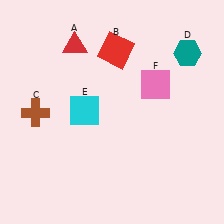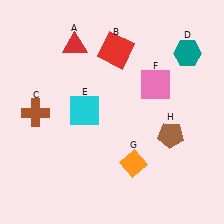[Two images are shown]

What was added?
An orange diamond (G), a brown pentagon (H) were added in Image 2.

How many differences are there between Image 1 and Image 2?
There are 2 differences between the two images.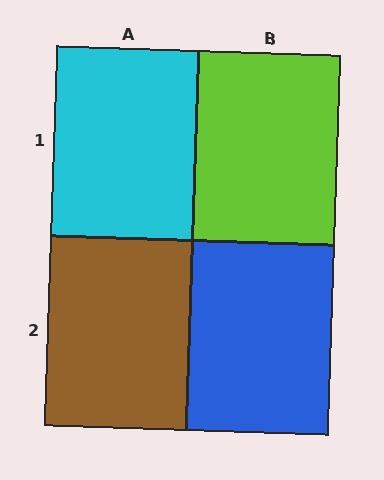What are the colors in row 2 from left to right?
Brown, blue.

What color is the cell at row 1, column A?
Cyan.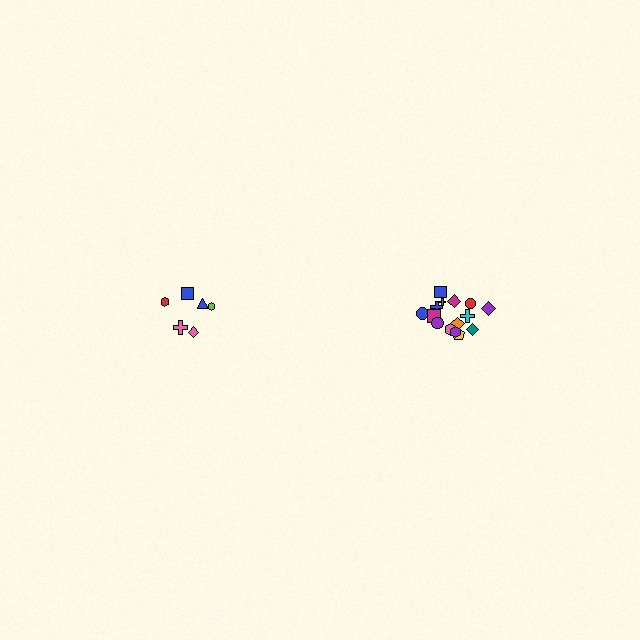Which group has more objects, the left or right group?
The right group.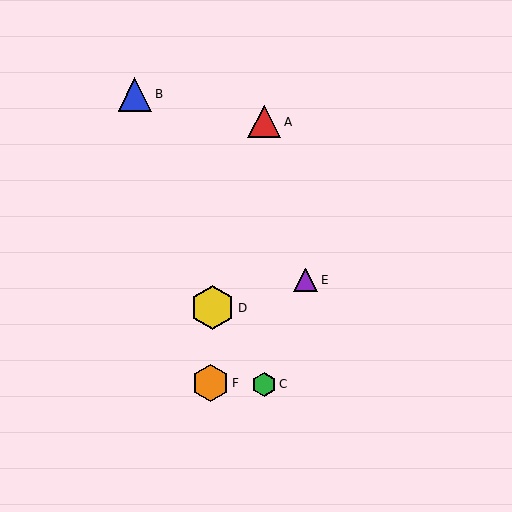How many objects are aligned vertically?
2 objects (A, C) are aligned vertically.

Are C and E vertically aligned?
No, C is at x≈264 and E is at x≈306.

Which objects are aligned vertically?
Objects A, C are aligned vertically.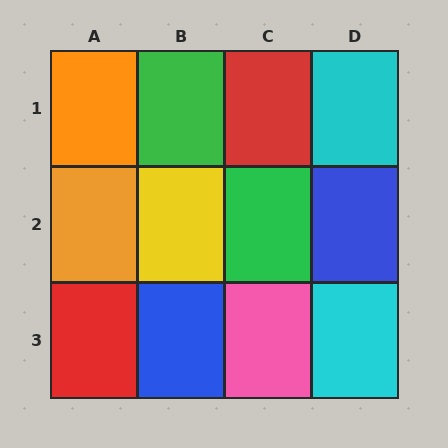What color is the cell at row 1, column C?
Red.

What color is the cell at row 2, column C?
Green.